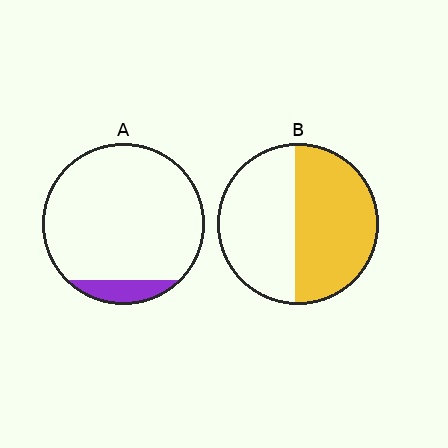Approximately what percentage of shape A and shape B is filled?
A is approximately 10% and B is approximately 50%.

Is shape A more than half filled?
No.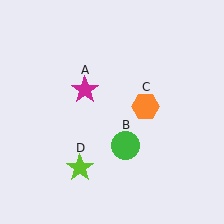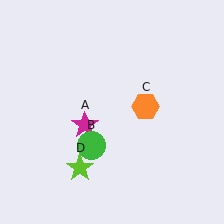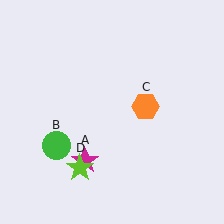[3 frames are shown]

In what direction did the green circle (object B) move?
The green circle (object B) moved left.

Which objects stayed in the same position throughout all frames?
Orange hexagon (object C) and lime star (object D) remained stationary.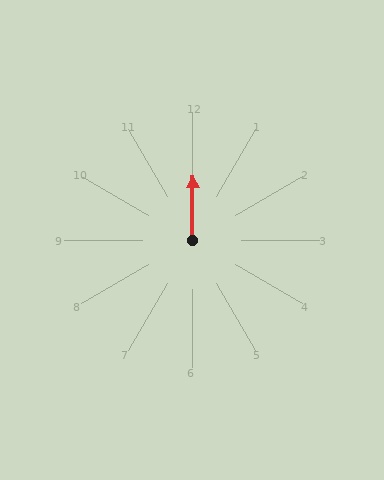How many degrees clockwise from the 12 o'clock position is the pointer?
Approximately 1 degrees.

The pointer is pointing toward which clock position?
Roughly 12 o'clock.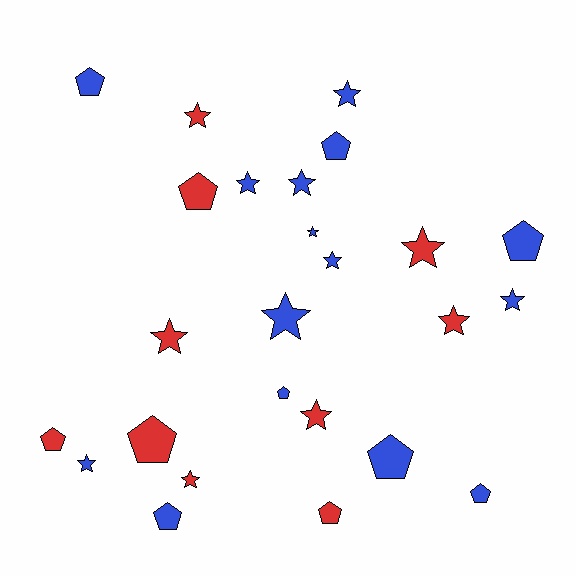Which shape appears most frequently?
Star, with 14 objects.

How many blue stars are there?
There are 8 blue stars.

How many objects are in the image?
There are 25 objects.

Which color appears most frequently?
Blue, with 15 objects.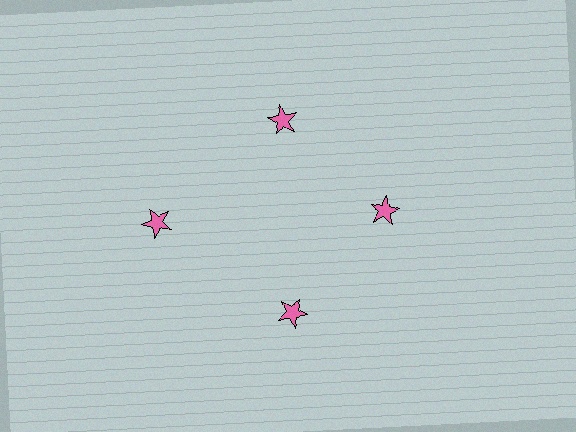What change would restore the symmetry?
The symmetry would be restored by moving it inward, back onto the ring so that all 4 stars sit at equal angles and equal distance from the center.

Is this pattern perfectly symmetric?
No. The 4 pink stars are arranged in a ring, but one element near the 9 o'clock position is pushed outward from the center, breaking the 4-fold rotational symmetry.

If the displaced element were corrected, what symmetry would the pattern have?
It would have 4-fold rotational symmetry — the pattern would map onto itself every 90 degrees.